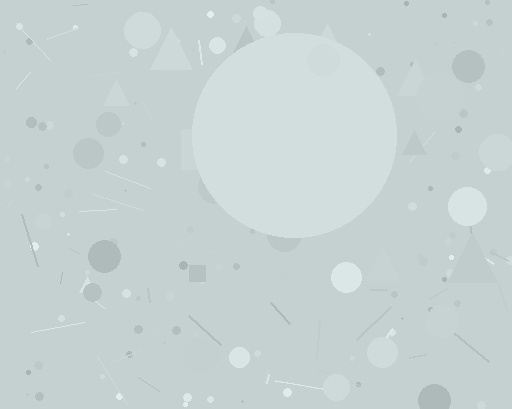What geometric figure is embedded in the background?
A circle is embedded in the background.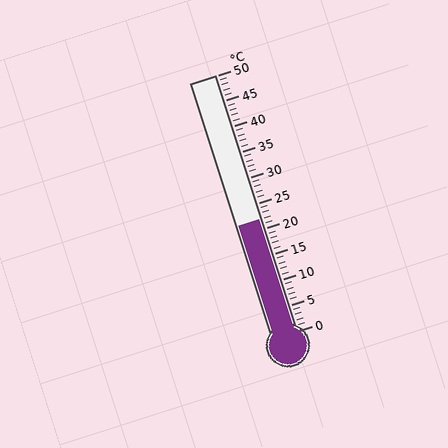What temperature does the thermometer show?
The thermometer shows approximately 22°C.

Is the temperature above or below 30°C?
The temperature is below 30°C.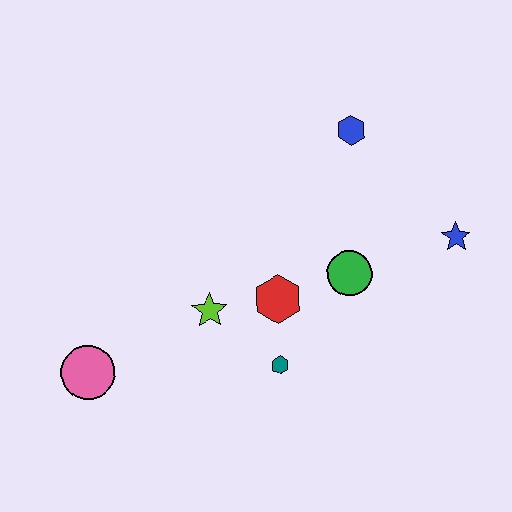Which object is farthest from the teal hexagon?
The blue hexagon is farthest from the teal hexagon.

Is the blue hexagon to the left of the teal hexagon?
No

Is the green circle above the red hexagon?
Yes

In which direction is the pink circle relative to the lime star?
The pink circle is to the left of the lime star.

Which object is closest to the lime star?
The red hexagon is closest to the lime star.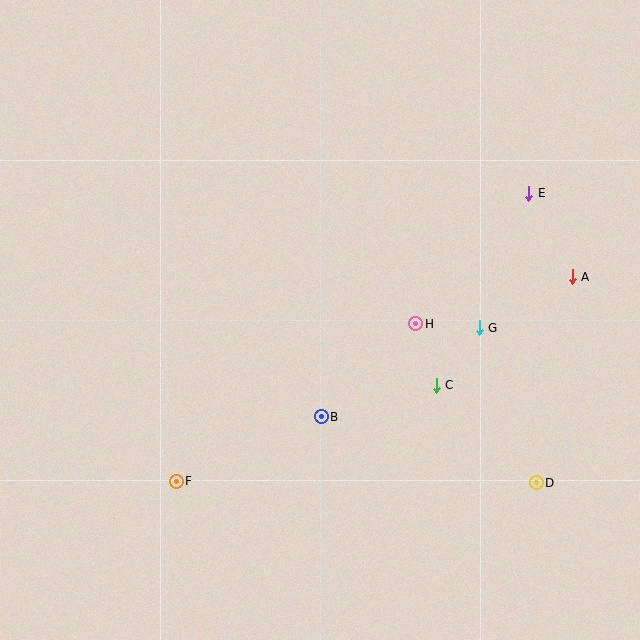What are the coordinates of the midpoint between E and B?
The midpoint between E and B is at (425, 305).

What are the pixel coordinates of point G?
Point G is at (479, 328).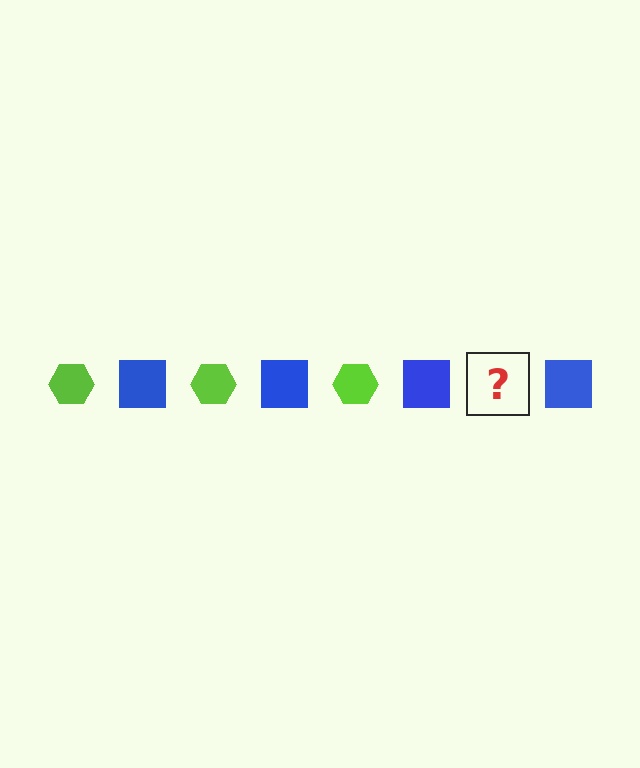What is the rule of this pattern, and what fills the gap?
The rule is that the pattern alternates between lime hexagon and blue square. The gap should be filled with a lime hexagon.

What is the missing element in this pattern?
The missing element is a lime hexagon.